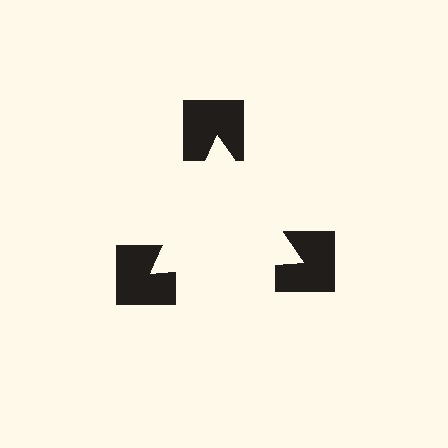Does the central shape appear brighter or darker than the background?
It typically appears slightly brighter than the background, even though no actual brightness change is drawn.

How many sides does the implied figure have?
3 sides.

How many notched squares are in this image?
There are 3 — one at each vertex of the illusory triangle.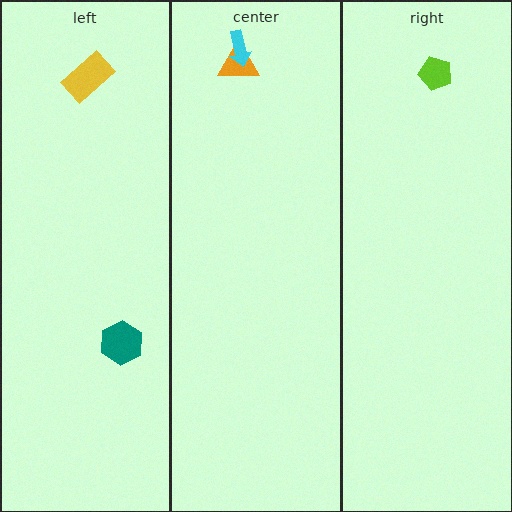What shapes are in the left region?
The yellow rectangle, the teal hexagon.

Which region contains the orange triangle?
The center region.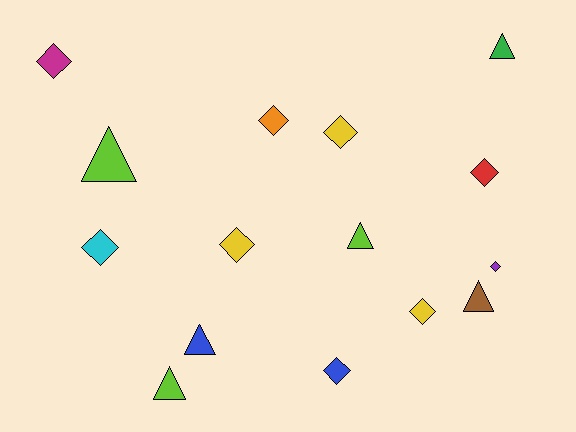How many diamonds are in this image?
There are 9 diamonds.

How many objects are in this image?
There are 15 objects.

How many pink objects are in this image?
There are no pink objects.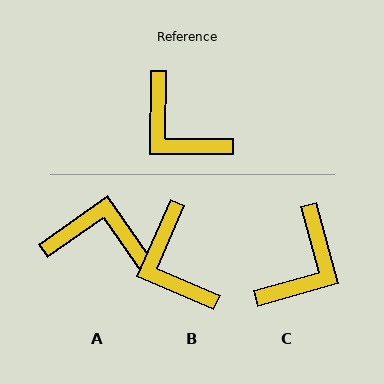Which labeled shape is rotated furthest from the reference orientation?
A, about 145 degrees away.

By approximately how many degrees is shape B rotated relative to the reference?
Approximately 23 degrees clockwise.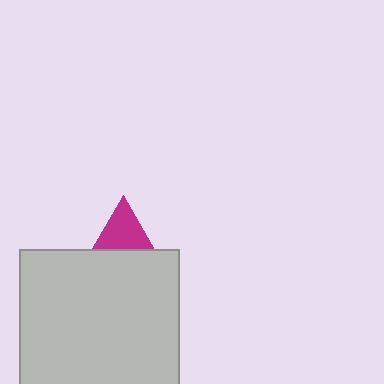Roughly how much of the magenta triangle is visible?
A small part of it is visible (roughly 35%).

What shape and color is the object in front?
The object in front is a light gray rectangle.